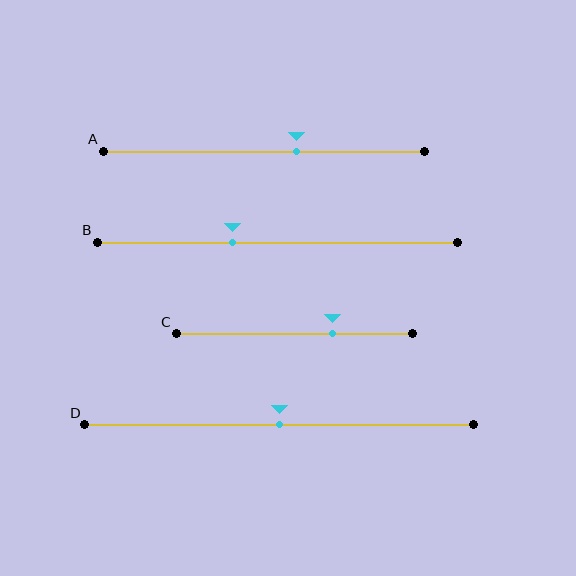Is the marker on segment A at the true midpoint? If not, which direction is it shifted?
No, the marker on segment A is shifted to the right by about 10% of the segment length.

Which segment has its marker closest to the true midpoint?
Segment D has its marker closest to the true midpoint.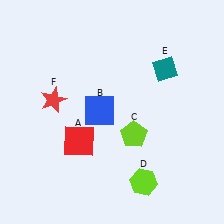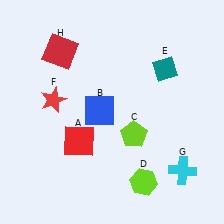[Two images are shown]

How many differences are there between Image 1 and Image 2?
There are 2 differences between the two images.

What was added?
A cyan cross (G), a red square (H) were added in Image 2.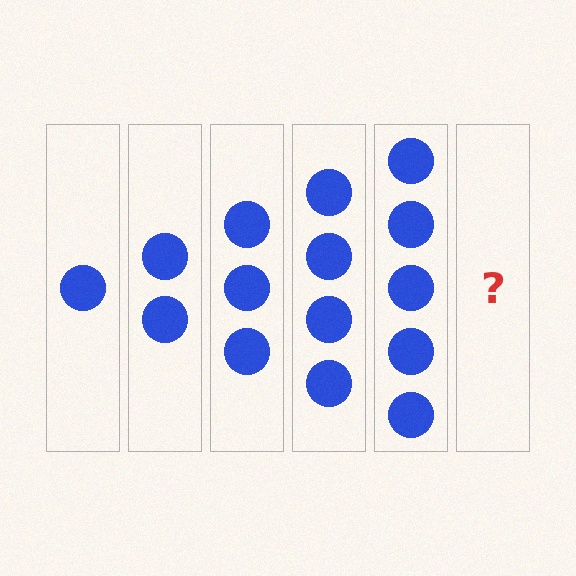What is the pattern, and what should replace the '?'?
The pattern is that each step adds one more circle. The '?' should be 6 circles.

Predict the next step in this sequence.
The next step is 6 circles.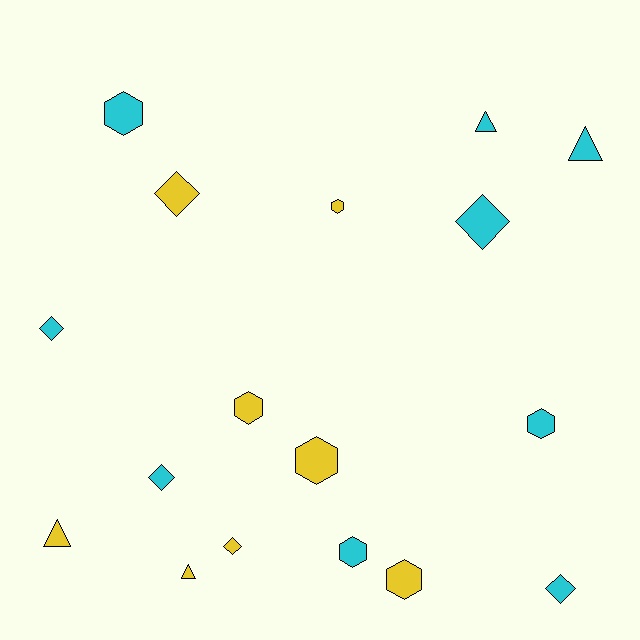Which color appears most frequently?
Cyan, with 9 objects.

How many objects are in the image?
There are 17 objects.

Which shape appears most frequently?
Hexagon, with 7 objects.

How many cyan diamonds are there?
There are 4 cyan diamonds.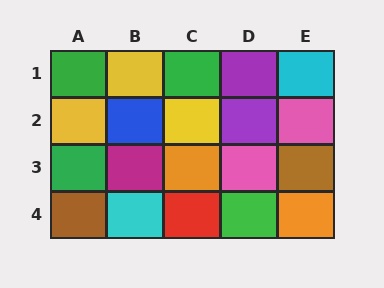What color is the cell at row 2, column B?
Blue.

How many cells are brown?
2 cells are brown.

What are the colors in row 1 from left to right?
Green, yellow, green, purple, cyan.